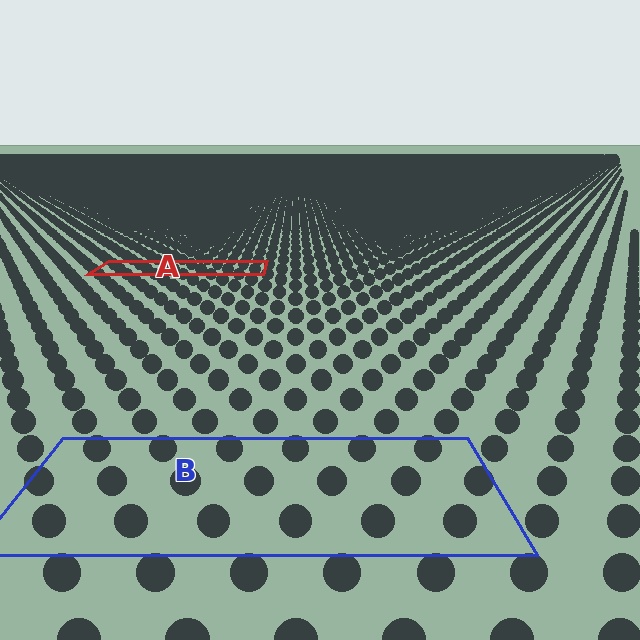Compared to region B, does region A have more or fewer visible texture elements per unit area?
Region A has more texture elements per unit area — they are packed more densely because it is farther away.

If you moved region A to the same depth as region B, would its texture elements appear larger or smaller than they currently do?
They would appear larger. At a closer depth, the same texture elements are projected at a bigger on-screen size.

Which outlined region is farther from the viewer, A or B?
Region A is farther from the viewer — the texture elements inside it appear smaller and more densely packed.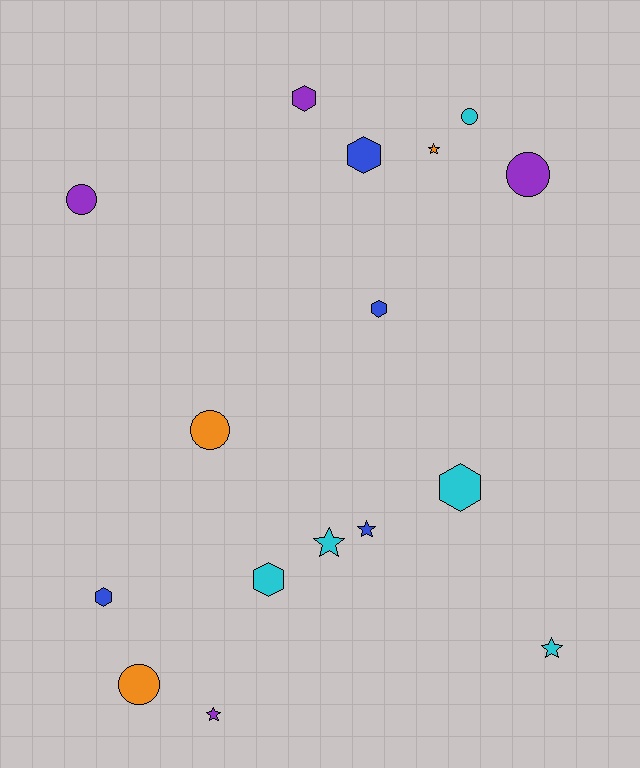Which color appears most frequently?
Cyan, with 5 objects.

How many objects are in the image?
There are 16 objects.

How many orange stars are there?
There is 1 orange star.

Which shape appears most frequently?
Hexagon, with 6 objects.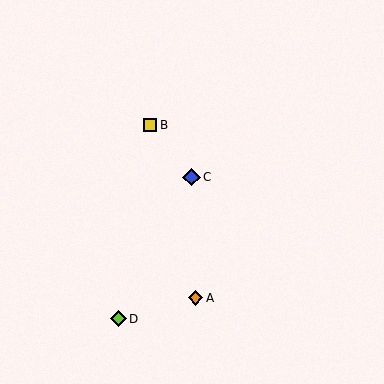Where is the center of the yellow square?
The center of the yellow square is at (150, 125).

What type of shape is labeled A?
Shape A is an orange diamond.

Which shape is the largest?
The blue diamond (labeled C) is the largest.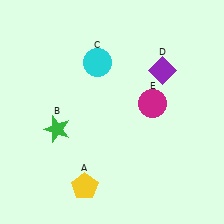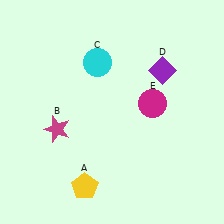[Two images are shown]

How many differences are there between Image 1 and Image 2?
There is 1 difference between the two images.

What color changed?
The star (B) changed from green in Image 1 to magenta in Image 2.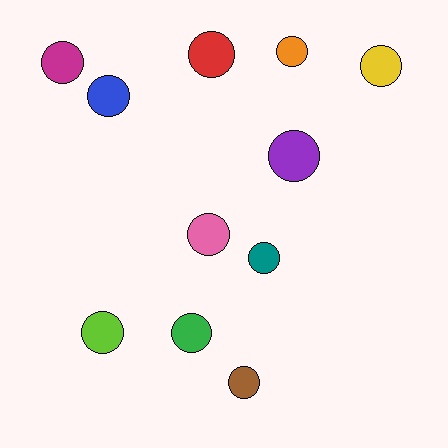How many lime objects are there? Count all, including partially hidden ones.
There is 1 lime object.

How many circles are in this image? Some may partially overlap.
There are 11 circles.